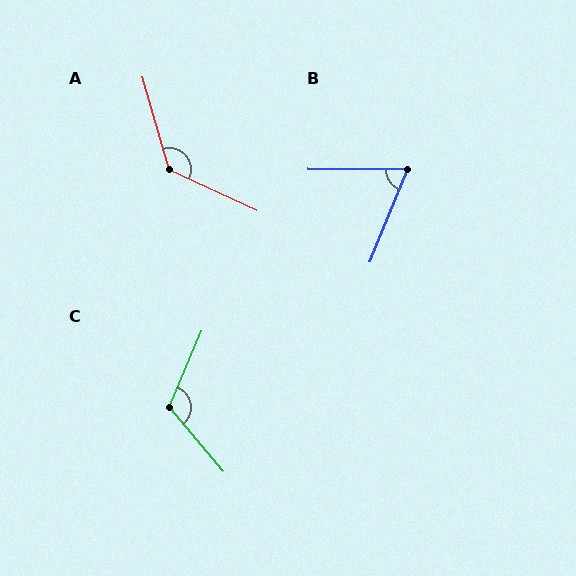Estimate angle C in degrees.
Approximately 117 degrees.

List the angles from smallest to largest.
B (68°), C (117°), A (130°).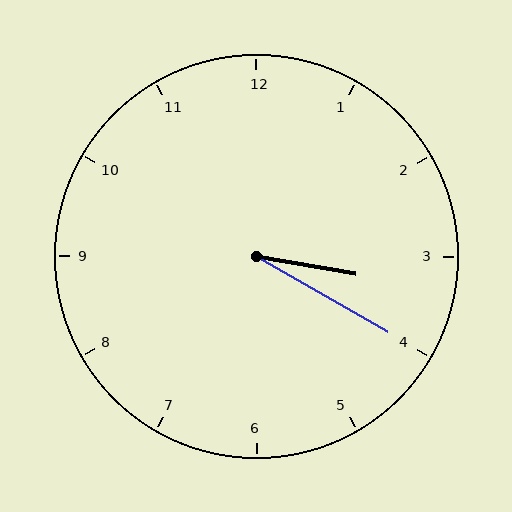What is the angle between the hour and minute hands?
Approximately 20 degrees.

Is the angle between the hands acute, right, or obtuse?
It is acute.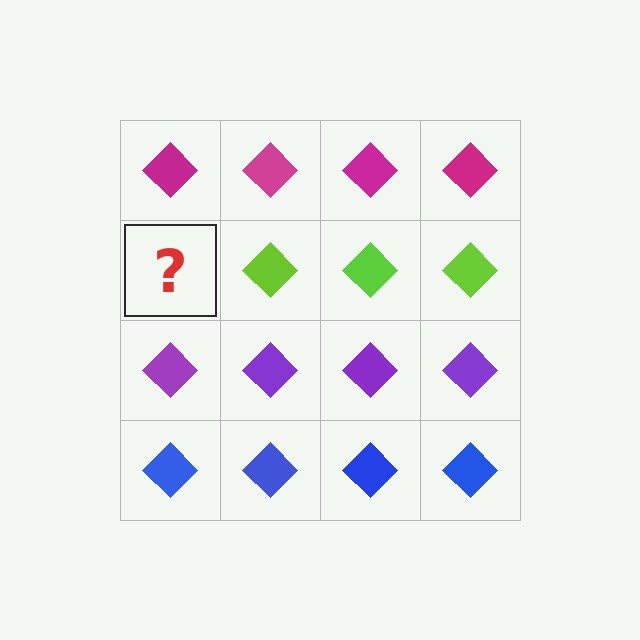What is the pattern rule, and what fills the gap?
The rule is that each row has a consistent color. The gap should be filled with a lime diamond.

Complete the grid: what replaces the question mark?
The question mark should be replaced with a lime diamond.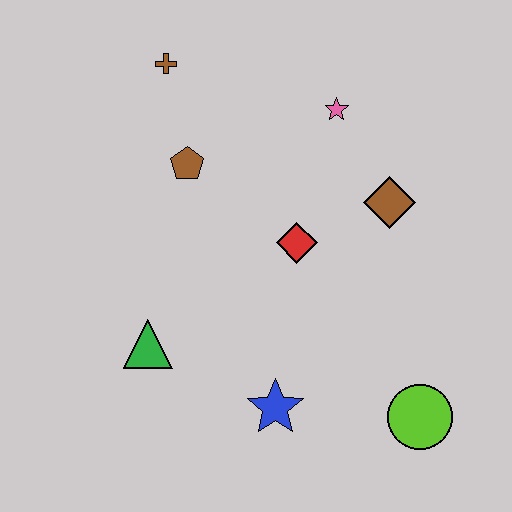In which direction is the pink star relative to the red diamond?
The pink star is above the red diamond.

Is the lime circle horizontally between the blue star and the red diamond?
No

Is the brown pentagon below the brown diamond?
No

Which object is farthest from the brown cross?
The lime circle is farthest from the brown cross.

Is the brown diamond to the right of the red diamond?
Yes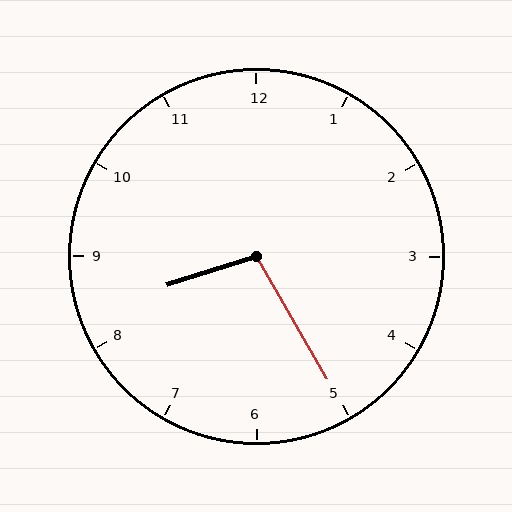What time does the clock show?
8:25.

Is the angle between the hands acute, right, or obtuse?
It is obtuse.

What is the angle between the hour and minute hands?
Approximately 102 degrees.